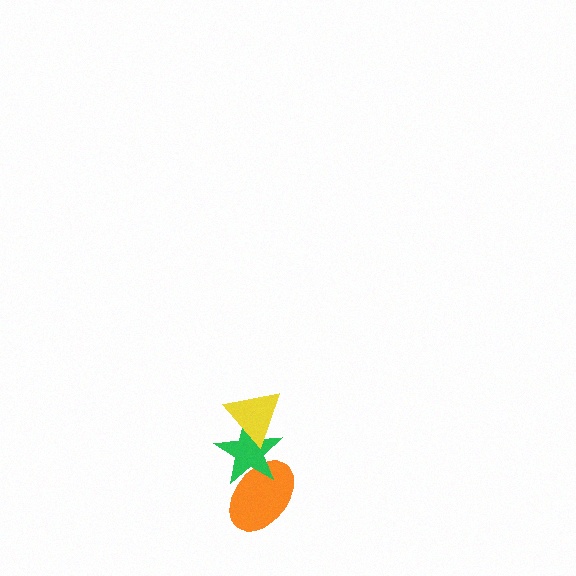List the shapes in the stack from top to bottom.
From top to bottom: the yellow triangle, the green star, the orange ellipse.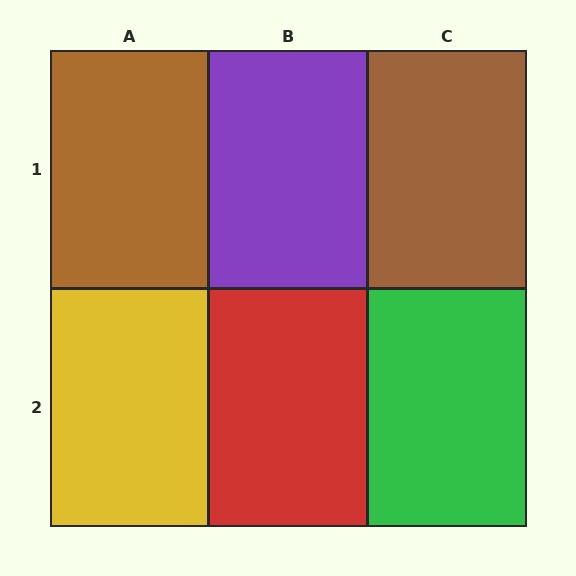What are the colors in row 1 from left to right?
Brown, purple, brown.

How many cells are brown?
2 cells are brown.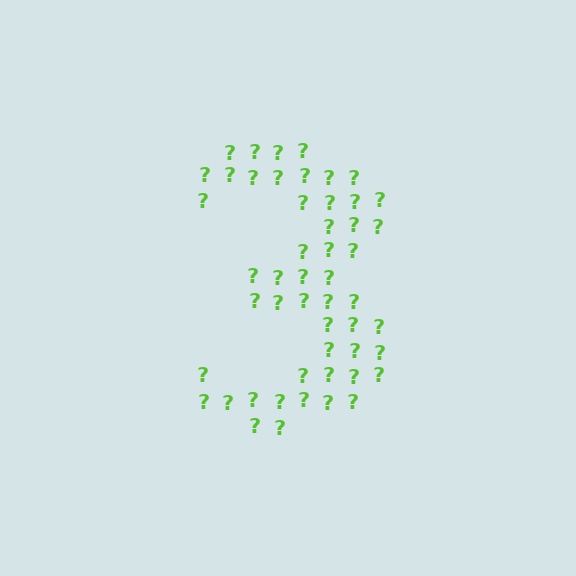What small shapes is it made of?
It is made of small question marks.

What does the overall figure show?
The overall figure shows the digit 3.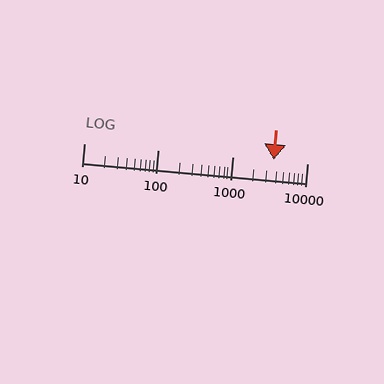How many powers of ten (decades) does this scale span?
The scale spans 3 decades, from 10 to 10000.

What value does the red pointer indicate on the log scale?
The pointer indicates approximately 3600.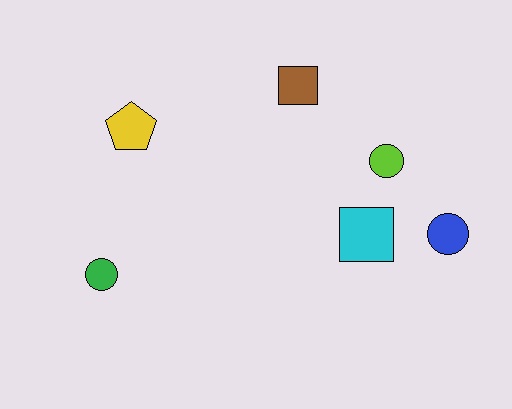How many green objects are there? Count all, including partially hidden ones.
There is 1 green object.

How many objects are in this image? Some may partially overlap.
There are 6 objects.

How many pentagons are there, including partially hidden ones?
There is 1 pentagon.